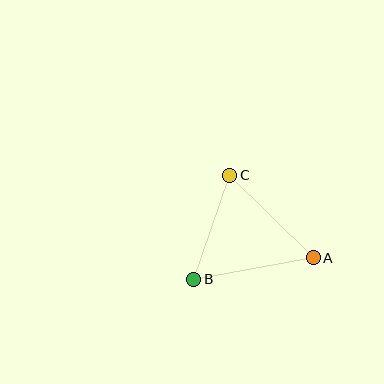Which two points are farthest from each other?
Points A and B are farthest from each other.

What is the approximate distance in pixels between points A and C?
The distance between A and C is approximately 117 pixels.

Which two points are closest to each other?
Points B and C are closest to each other.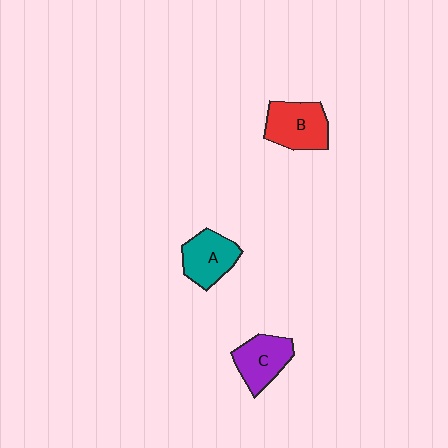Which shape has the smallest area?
Shape C (purple).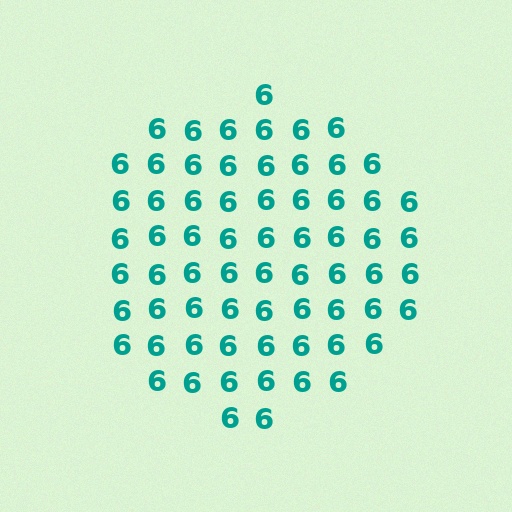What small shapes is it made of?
It is made of small digit 6's.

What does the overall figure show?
The overall figure shows a circle.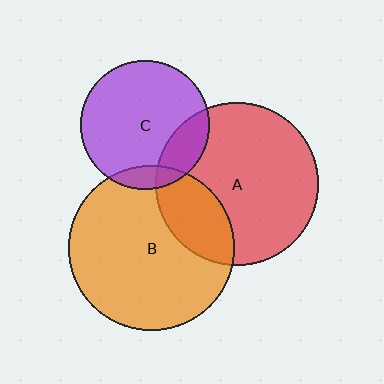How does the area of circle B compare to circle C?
Approximately 1.6 times.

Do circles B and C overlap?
Yes.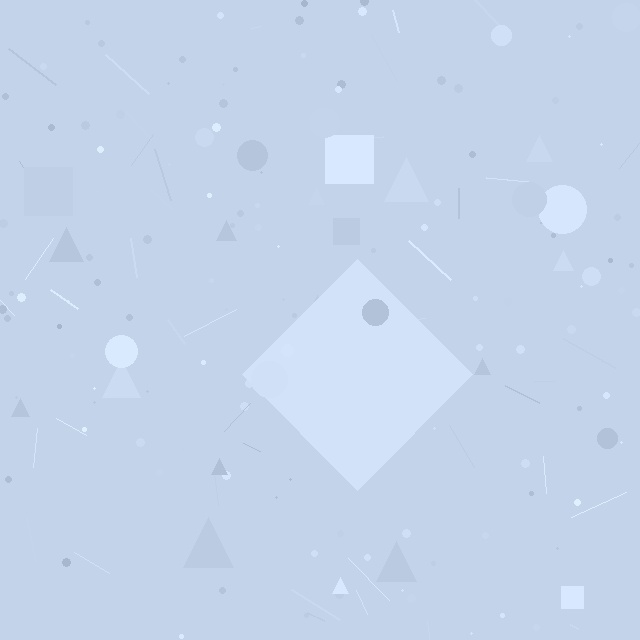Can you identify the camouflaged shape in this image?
The camouflaged shape is a diamond.